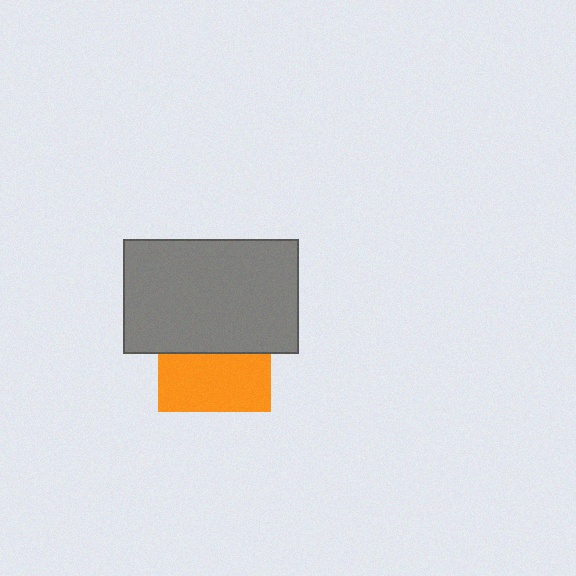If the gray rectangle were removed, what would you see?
You would see the complete orange square.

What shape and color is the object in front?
The object in front is a gray rectangle.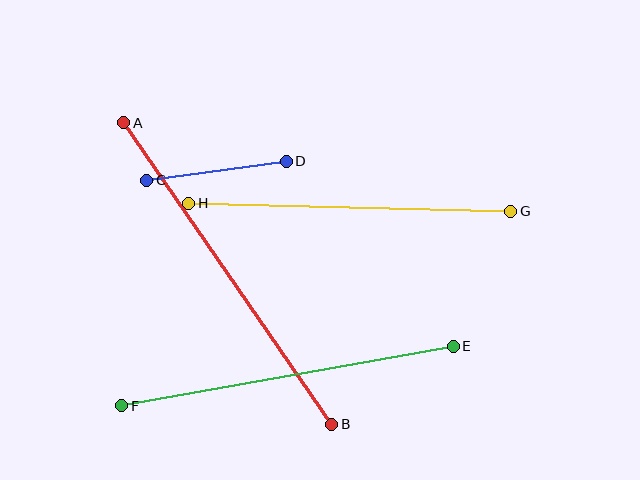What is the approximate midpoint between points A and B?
The midpoint is at approximately (228, 273) pixels.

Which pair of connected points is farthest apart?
Points A and B are farthest apart.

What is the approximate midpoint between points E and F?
The midpoint is at approximately (288, 376) pixels.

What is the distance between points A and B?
The distance is approximately 366 pixels.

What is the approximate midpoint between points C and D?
The midpoint is at approximately (216, 171) pixels.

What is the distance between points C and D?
The distance is approximately 141 pixels.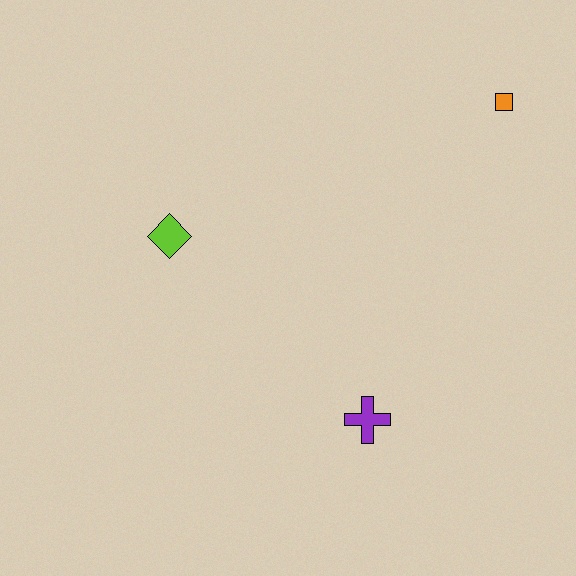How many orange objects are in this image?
There is 1 orange object.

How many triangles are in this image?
There are no triangles.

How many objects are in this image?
There are 3 objects.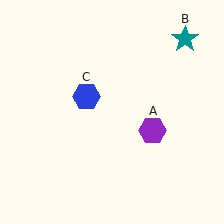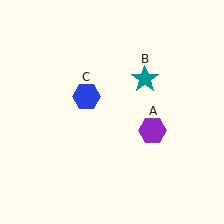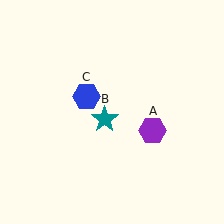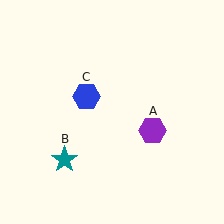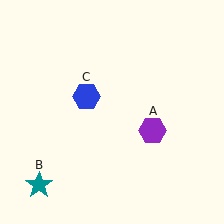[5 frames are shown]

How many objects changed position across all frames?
1 object changed position: teal star (object B).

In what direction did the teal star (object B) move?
The teal star (object B) moved down and to the left.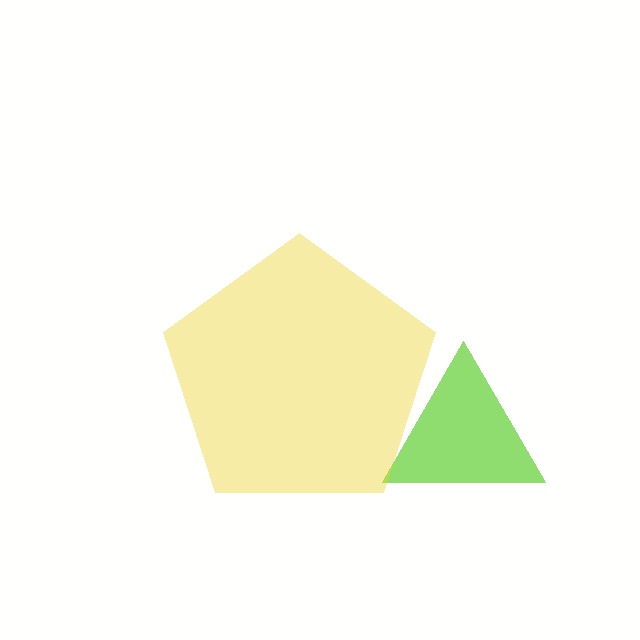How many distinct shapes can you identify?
There are 2 distinct shapes: a lime triangle, a yellow pentagon.